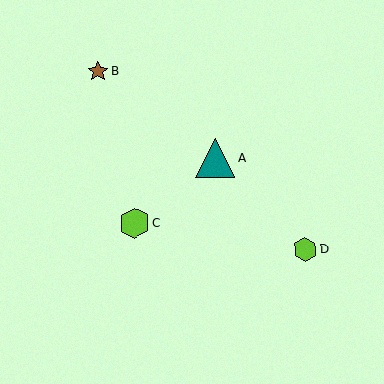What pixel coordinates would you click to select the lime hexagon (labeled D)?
Click at (305, 249) to select the lime hexagon D.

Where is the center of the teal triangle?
The center of the teal triangle is at (215, 157).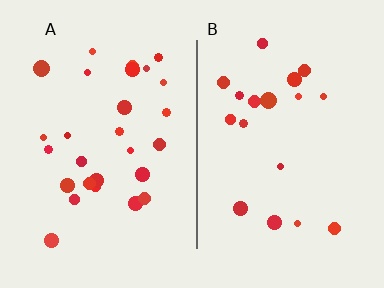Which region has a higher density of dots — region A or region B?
A (the left).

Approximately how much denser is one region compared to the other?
Approximately 1.5× — region A over region B.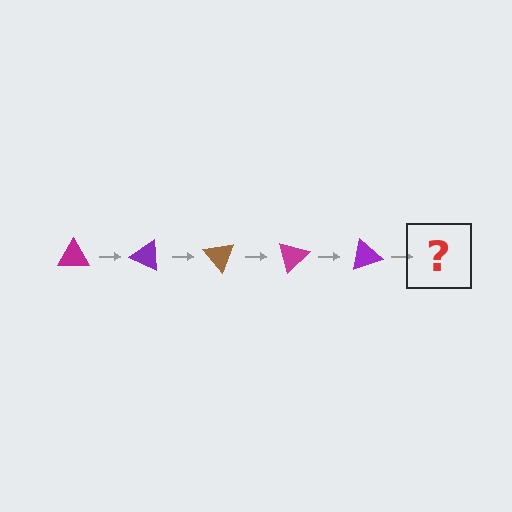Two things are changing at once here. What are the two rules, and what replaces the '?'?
The two rules are that it rotates 25 degrees each step and the color cycles through magenta, purple, and brown. The '?' should be a brown triangle, rotated 125 degrees from the start.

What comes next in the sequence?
The next element should be a brown triangle, rotated 125 degrees from the start.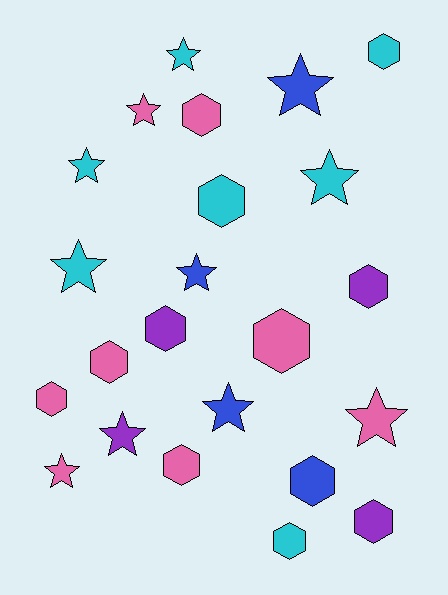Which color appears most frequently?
Pink, with 8 objects.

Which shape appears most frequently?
Hexagon, with 12 objects.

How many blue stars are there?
There are 3 blue stars.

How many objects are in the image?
There are 23 objects.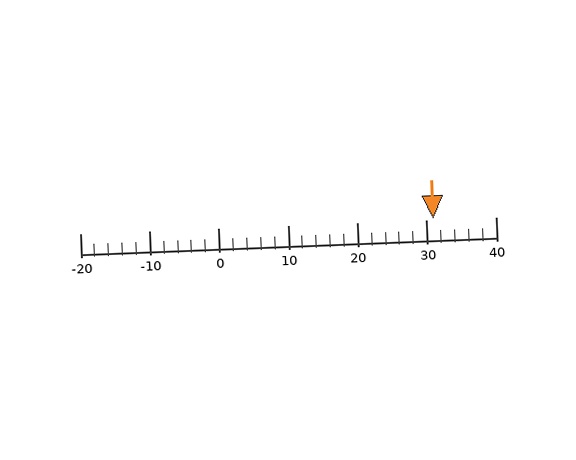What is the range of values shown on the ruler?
The ruler shows values from -20 to 40.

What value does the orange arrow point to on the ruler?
The orange arrow points to approximately 31.